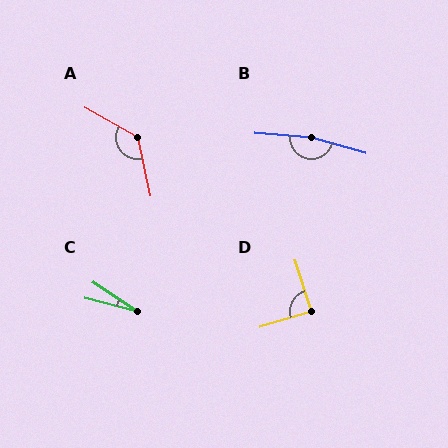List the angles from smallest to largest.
C (19°), D (89°), A (131°), B (169°).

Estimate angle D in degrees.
Approximately 89 degrees.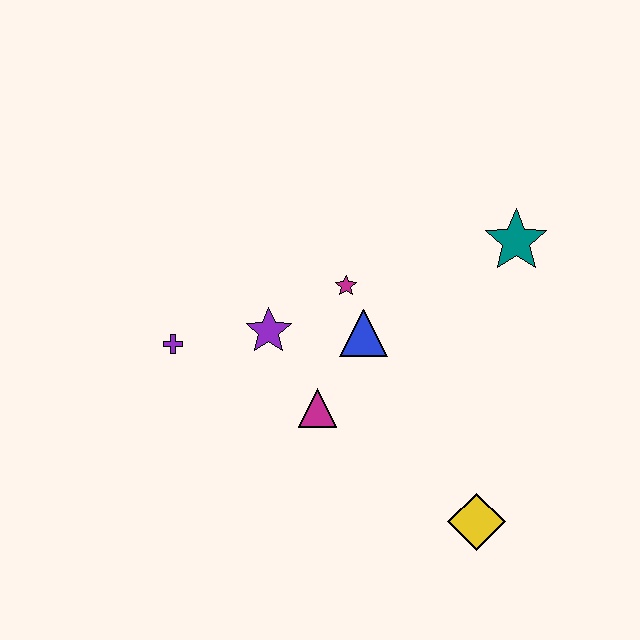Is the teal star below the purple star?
No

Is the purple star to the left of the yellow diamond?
Yes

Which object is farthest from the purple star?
The yellow diamond is farthest from the purple star.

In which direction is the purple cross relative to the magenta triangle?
The purple cross is to the left of the magenta triangle.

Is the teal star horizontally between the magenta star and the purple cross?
No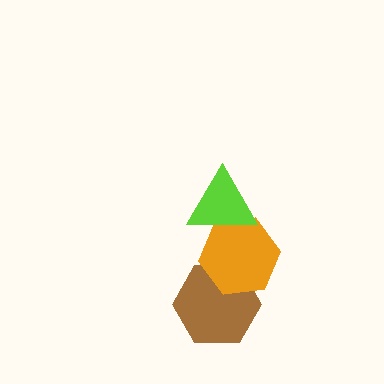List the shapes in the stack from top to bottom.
From top to bottom: the lime triangle, the orange hexagon, the brown hexagon.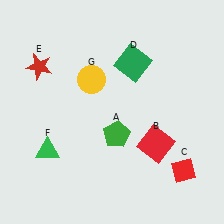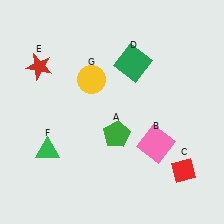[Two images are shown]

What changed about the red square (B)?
In Image 1, B is red. In Image 2, it changed to pink.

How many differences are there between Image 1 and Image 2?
There is 1 difference between the two images.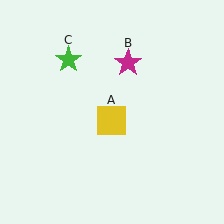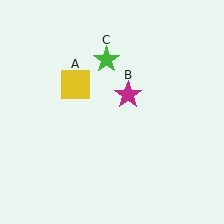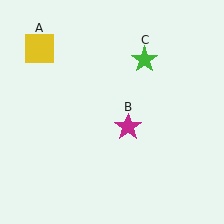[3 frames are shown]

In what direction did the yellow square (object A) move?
The yellow square (object A) moved up and to the left.